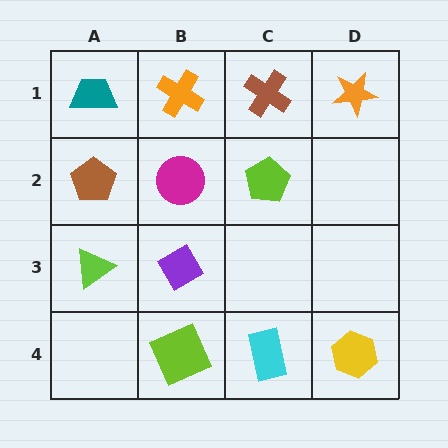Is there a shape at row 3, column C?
No, that cell is empty.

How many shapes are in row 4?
3 shapes.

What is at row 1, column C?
A brown cross.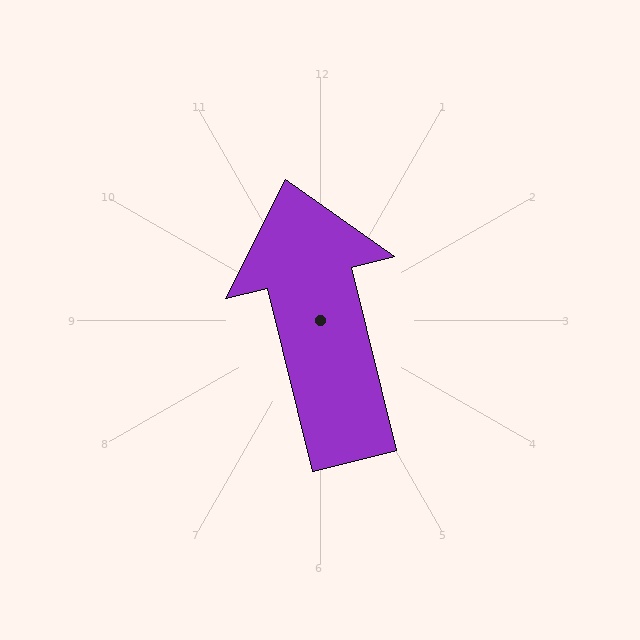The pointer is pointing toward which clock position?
Roughly 12 o'clock.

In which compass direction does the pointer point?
North.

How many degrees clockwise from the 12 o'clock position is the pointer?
Approximately 346 degrees.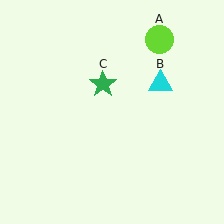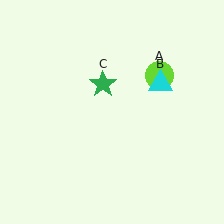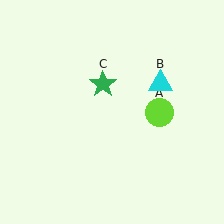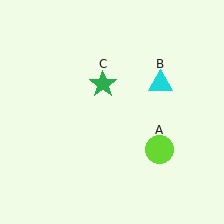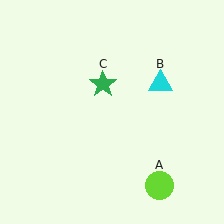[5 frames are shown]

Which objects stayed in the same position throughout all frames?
Cyan triangle (object B) and green star (object C) remained stationary.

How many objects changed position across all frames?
1 object changed position: lime circle (object A).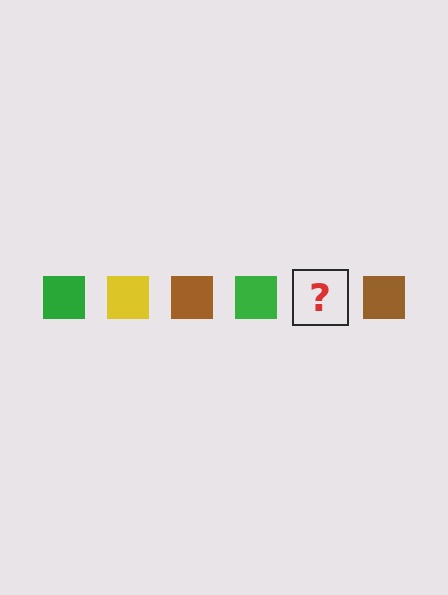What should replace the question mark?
The question mark should be replaced with a yellow square.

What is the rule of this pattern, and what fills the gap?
The rule is that the pattern cycles through green, yellow, brown squares. The gap should be filled with a yellow square.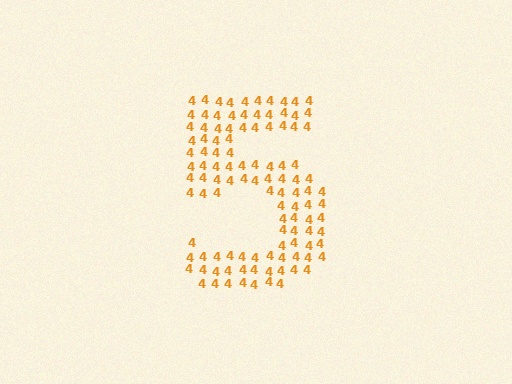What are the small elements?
The small elements are digit 4's.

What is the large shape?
The large shape is the digit 5.